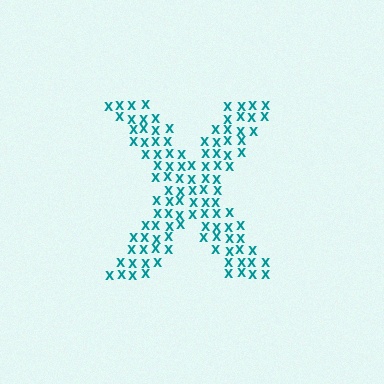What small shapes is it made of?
It is made of small letter X's.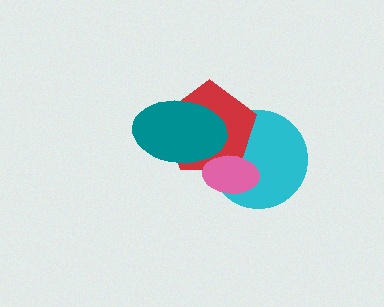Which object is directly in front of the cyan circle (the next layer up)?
The red pentagon is directly in front of the cyan circle.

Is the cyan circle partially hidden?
Yes, it is partially covered by another shape.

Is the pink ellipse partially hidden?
No, no other shape covers it.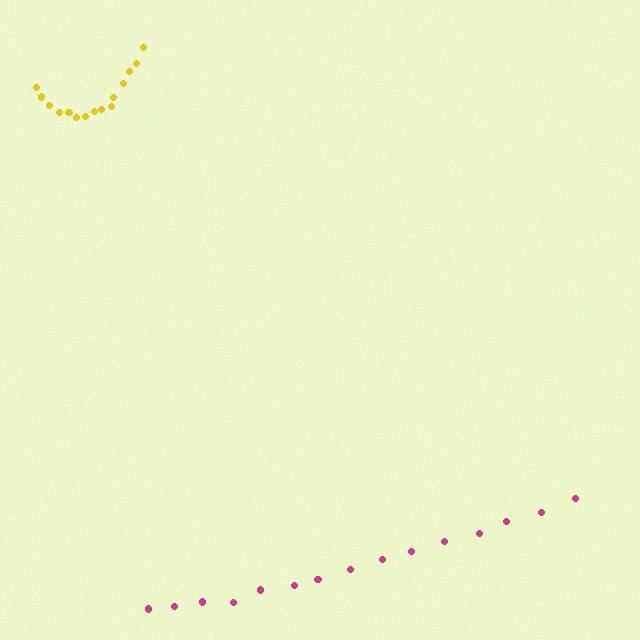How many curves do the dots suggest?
There are 2 distinct paths.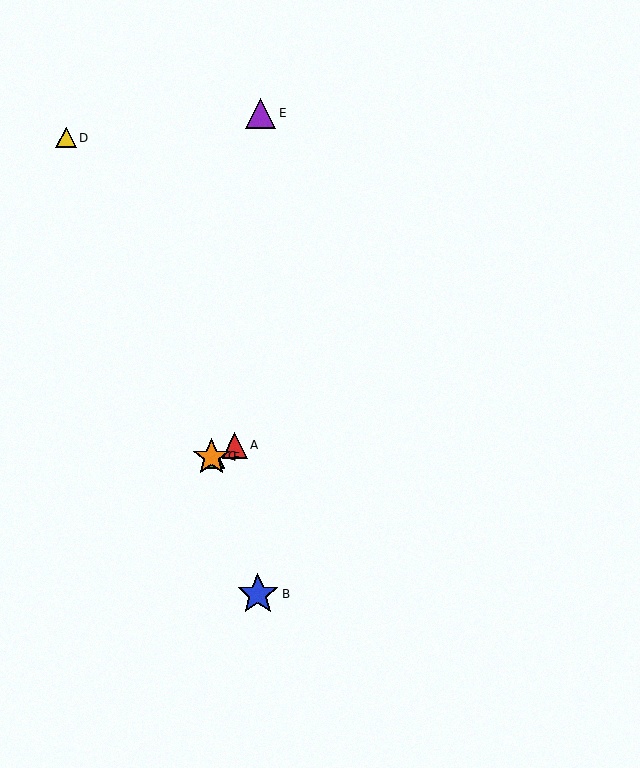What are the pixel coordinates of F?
Object F is at (212, 457).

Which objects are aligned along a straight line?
Objects A, C, F are aligned along a straight line.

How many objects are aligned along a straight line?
3 objects (A, C, F) are aligned along a straight line.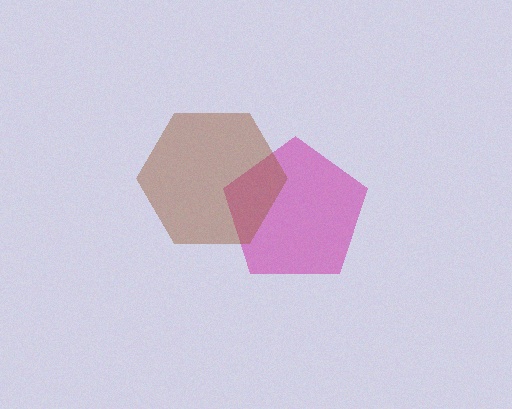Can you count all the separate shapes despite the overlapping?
Yes, there are 2 separate shapes.